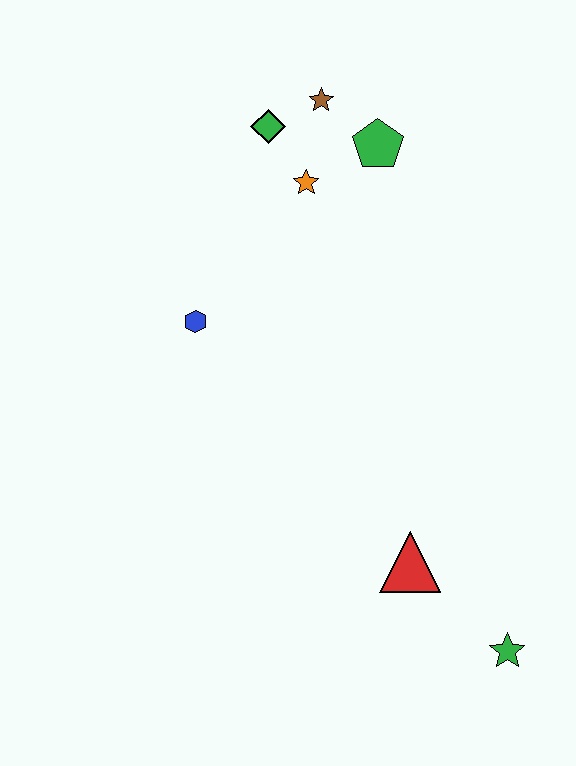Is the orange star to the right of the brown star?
No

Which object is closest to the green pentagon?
The brown star is closest to the green pentagon.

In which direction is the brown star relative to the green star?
The brown star is above the green star.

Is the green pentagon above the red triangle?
Yes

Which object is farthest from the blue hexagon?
The green star is farthest from the blue hexagon.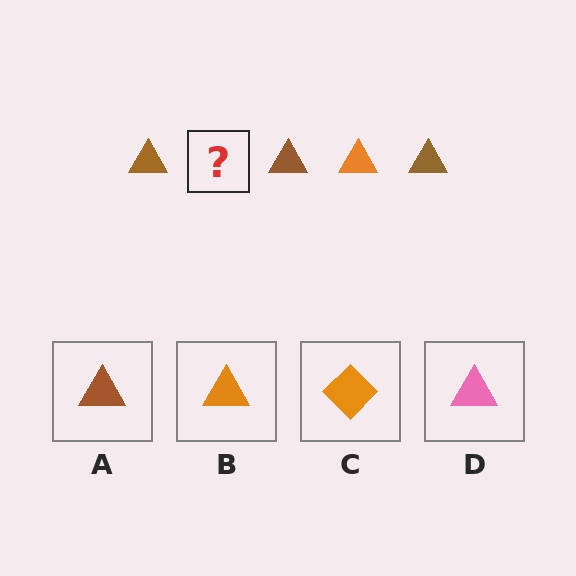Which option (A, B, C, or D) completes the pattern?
B.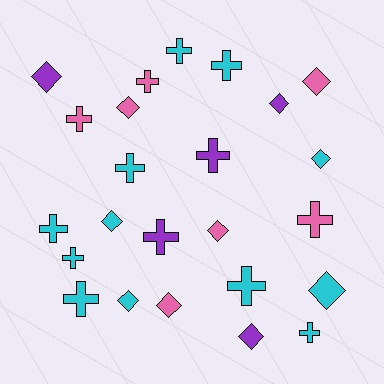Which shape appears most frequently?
Cross, with 13 objects.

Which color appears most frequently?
Cyan, with 12 objects.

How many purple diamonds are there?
There are 3 purple diamonds.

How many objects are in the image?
There are 24 objects.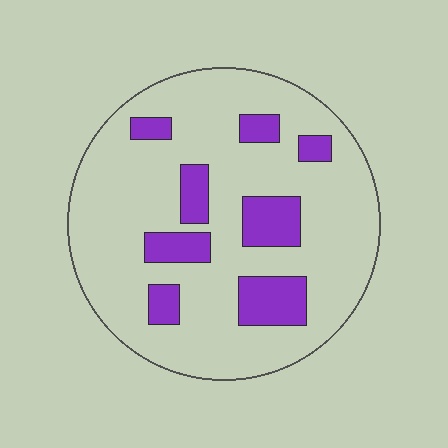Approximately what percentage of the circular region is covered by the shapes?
Approximately 20%.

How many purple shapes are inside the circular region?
8.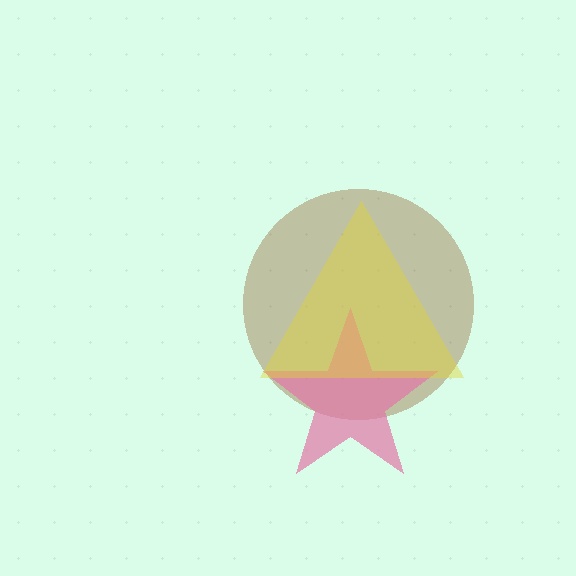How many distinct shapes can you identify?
There are 3 distinct shapes: a brown circle, a pink star, a yellow triangle.